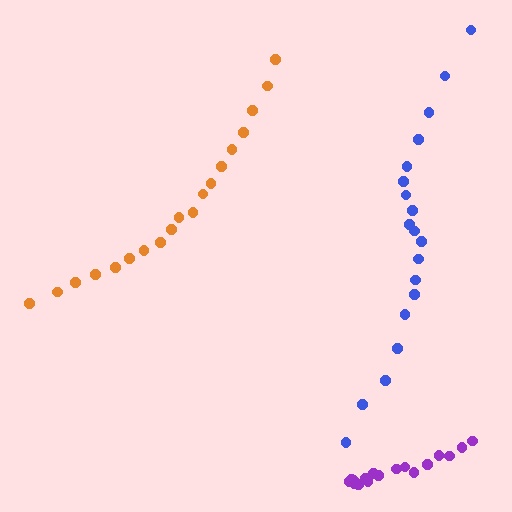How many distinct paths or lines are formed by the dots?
There are 3 distinct paths.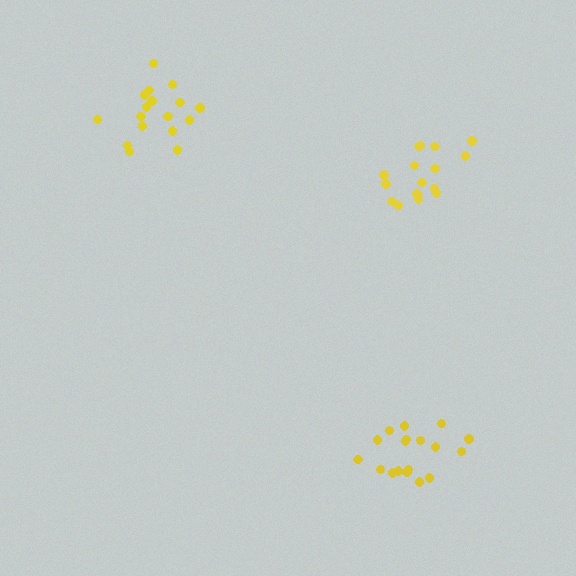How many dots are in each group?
Group 1: 17 dots, Group 2: 18 dots, Group 3: 16 dots (51 total).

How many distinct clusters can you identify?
There are 3 distinct clusters.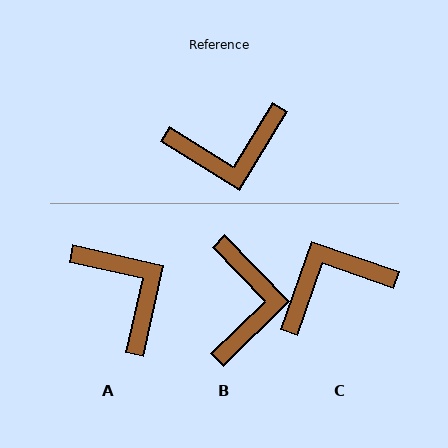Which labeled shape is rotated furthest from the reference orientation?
C, about 167 degrees away.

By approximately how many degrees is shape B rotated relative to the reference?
Approximately 76 degrees counter-clockwise.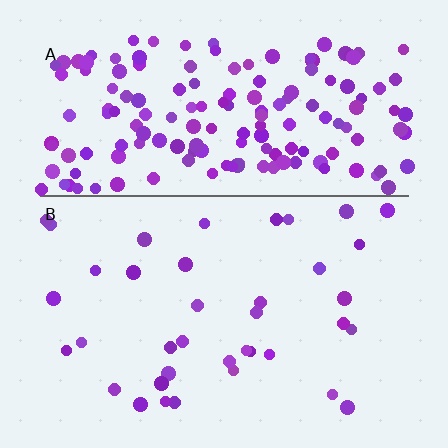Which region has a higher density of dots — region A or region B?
A (the top).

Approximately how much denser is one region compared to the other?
Approximately 4.5× — region A over region B.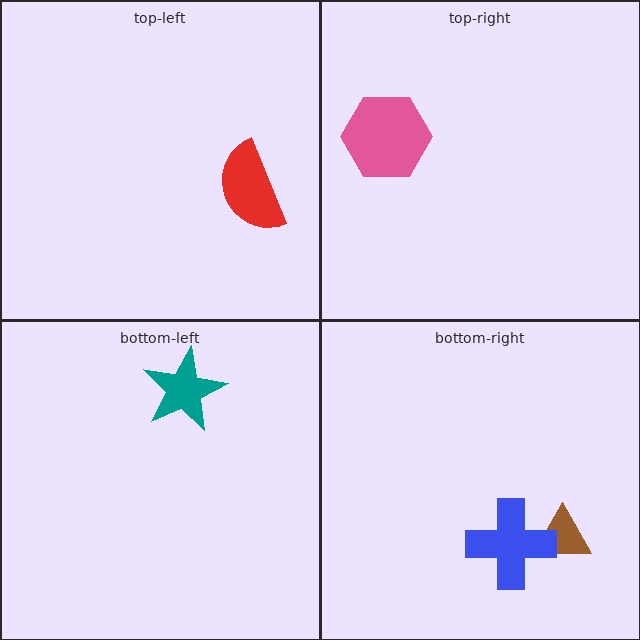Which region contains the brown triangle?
The bottom-right region.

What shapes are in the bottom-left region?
The teal star.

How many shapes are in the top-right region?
1.